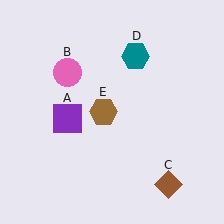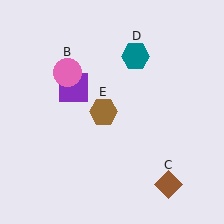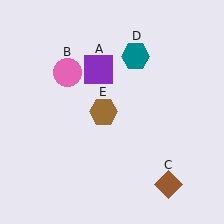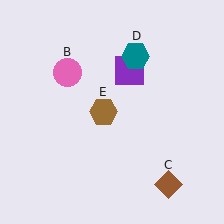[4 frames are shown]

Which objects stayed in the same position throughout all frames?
Pink circle (object B) and brown diamond (object C) and teal hexagon (object D) and brown hexagon (object E) remained stationary.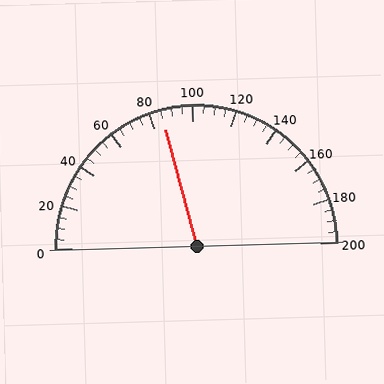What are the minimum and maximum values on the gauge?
The gauge ranges from 0 to 200.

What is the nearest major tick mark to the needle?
The nearest major tick mark is 80.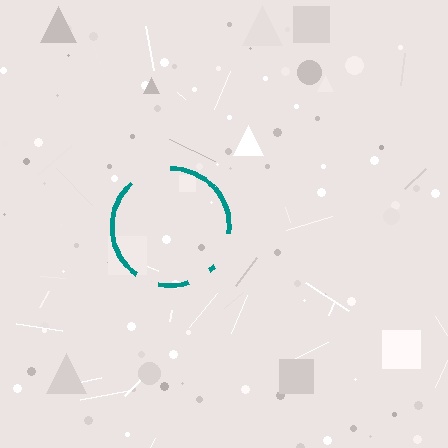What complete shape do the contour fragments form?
The contour fragments form a circle.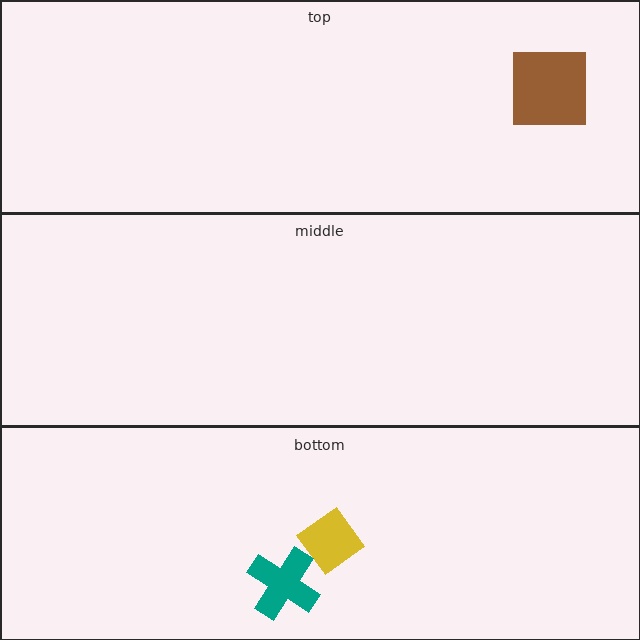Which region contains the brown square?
The top region.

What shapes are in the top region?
The brown square.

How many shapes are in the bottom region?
2.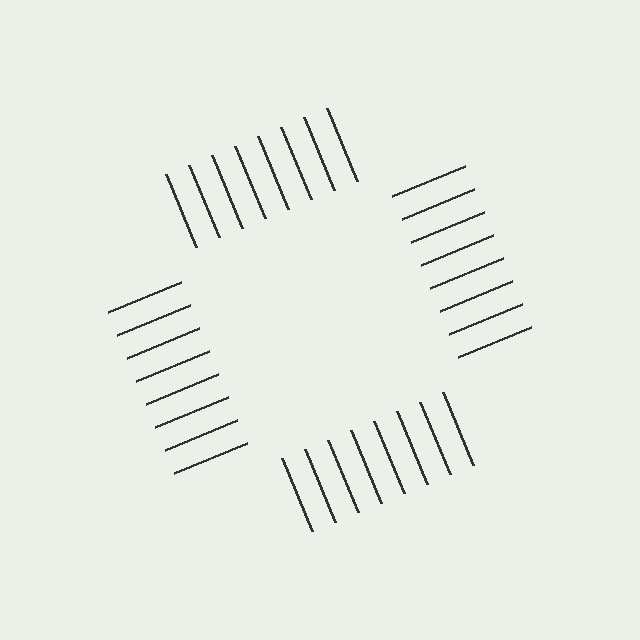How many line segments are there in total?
32 — 8 along each of the 4 edges.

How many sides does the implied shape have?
4 sides — the line-ends trace a square.